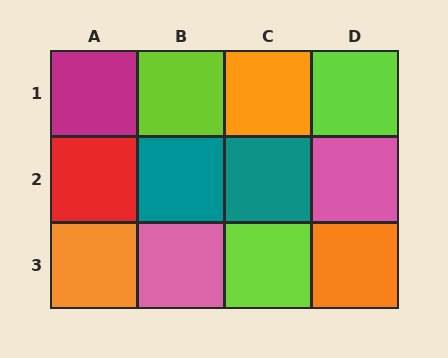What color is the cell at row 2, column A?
Red.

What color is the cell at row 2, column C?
Teal.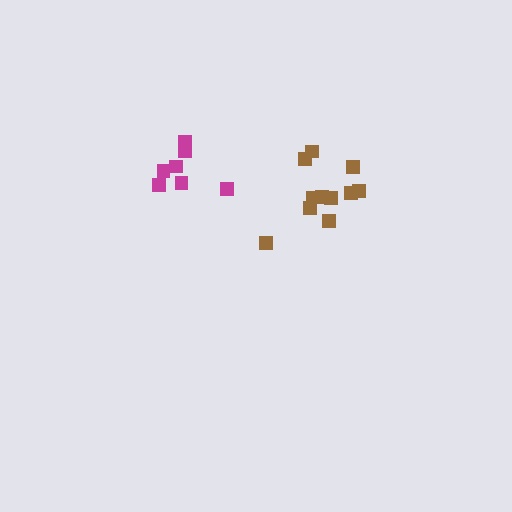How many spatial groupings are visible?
There are 2 spatial groupings.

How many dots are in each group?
Group 1: 7 dots, Group 2: 11 dots (18 total).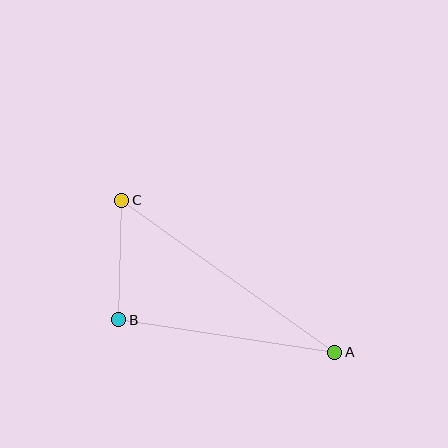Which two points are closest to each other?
Points B and C are closest to each other.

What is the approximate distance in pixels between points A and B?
The distance between A and B is approximately 218 pixels.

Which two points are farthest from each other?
Points A and C are farthest from each other.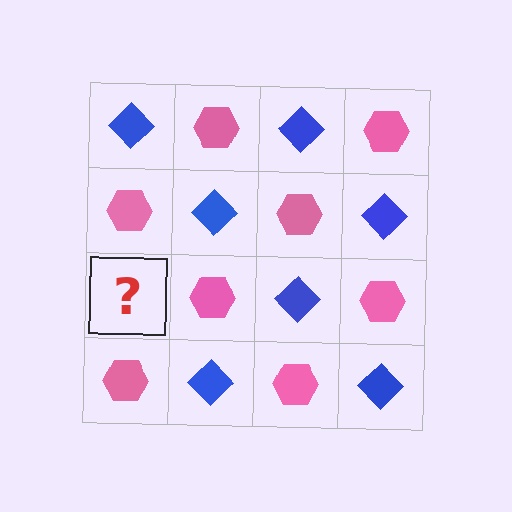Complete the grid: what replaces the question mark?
The question mark should be replaced with a blue diamond.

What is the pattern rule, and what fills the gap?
The rule is that it alternates blue diamond and pink hexagon in a checkerboard pattern. The gap should be filled with a blue diamond.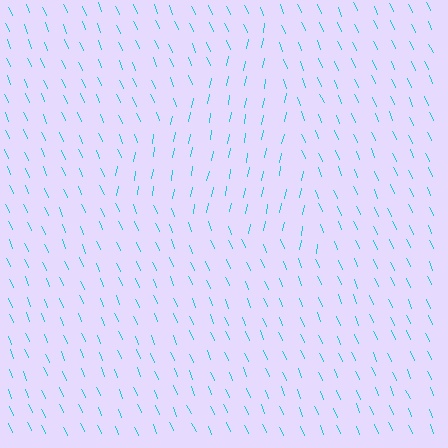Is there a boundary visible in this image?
Yes, there is a texture boundary formed by a change in line orientation.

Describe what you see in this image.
The image is filled with small cyan line segments. A triangle region in the image has lines oriented differently from the surrounding lines, creating a visible texture boundary.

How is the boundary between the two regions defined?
The boundary is defined purely by a change in line orientation (approximately 35 degrees difference). All lines are the same color and thickness.